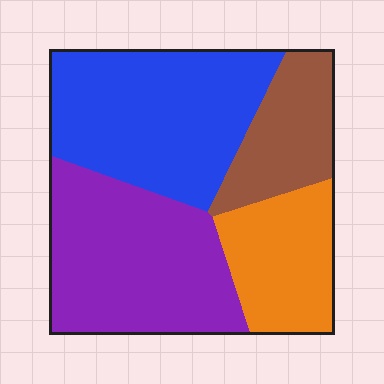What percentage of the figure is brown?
Brown takes up less than a sixth of the figure.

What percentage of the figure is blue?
Blue covers roughly 35% of the figure.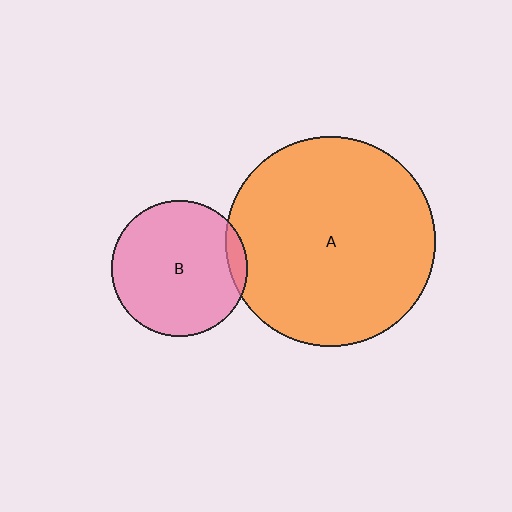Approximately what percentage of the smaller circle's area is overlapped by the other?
Approximately 5%.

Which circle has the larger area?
Circle A (orange).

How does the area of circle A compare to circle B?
Approximately 2.4 times.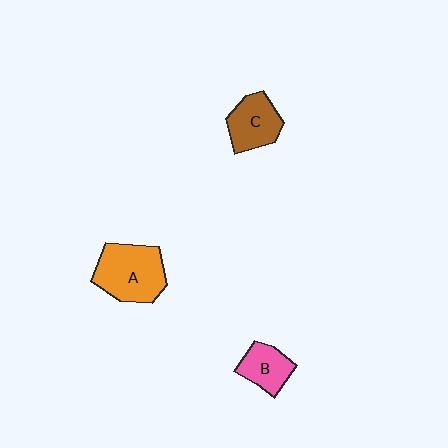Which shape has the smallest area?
Shape B (pink).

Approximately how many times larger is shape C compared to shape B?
Approximately 1.2 times.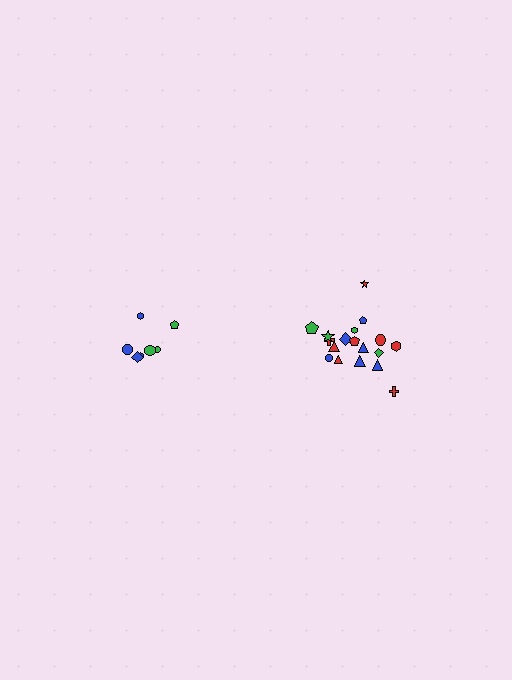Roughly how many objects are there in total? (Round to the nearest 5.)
Roughly 25 objects in total.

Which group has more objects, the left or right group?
The right group.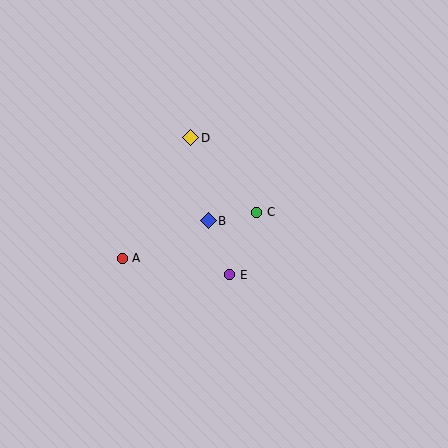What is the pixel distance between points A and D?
The distance between A and D is 139 pixels.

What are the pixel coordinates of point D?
Point D is at (191, 138).